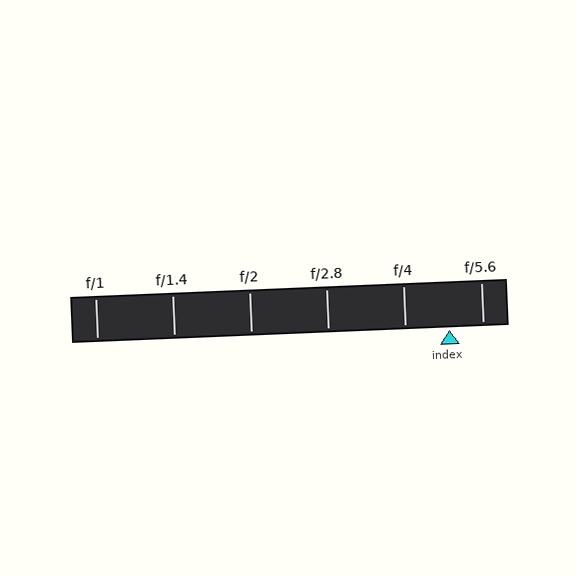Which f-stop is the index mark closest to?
The index mark is closest to f/5.6.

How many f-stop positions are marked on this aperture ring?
There are 6 f-stop positions marked.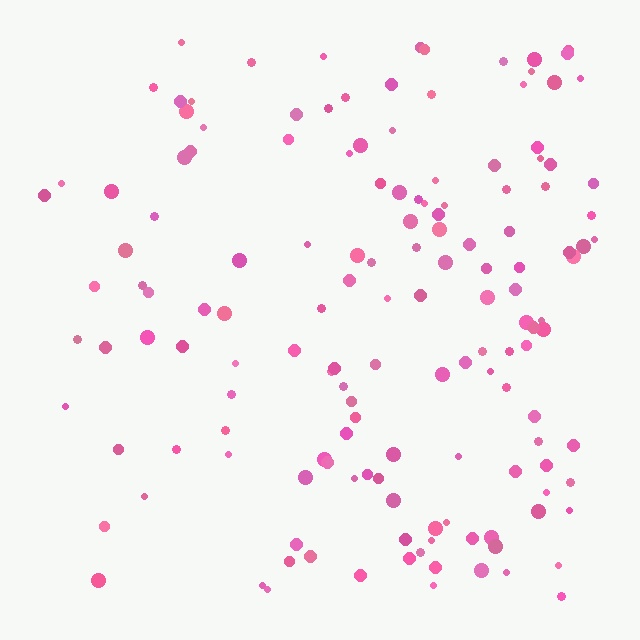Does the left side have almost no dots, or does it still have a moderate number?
Still a moderate number, just noticeably fewer than the right.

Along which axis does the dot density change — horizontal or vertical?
Horizontal.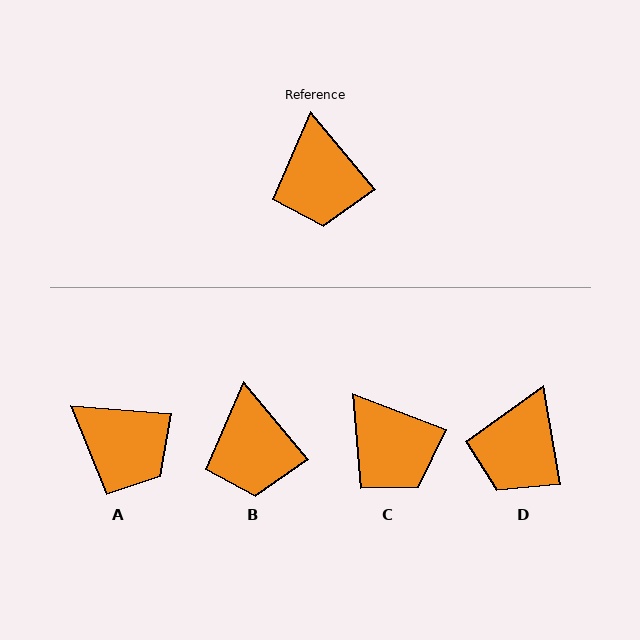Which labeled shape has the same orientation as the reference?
B.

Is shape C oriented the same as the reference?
No, it is off by about 29 degrees.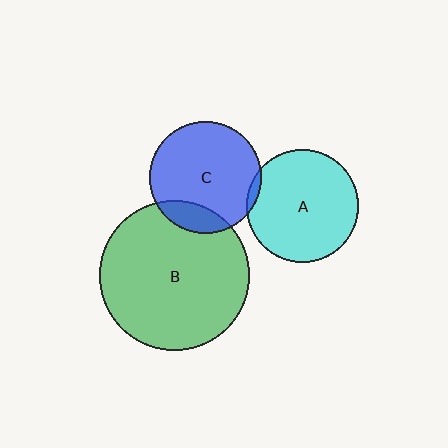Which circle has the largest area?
Circle B (green).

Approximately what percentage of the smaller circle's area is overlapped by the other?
Approximately 5%.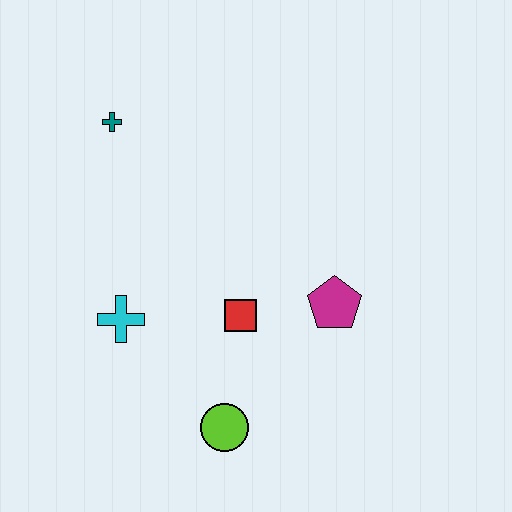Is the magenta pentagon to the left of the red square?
No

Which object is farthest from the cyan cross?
The magenta pentagon is farthest from the cyan cross.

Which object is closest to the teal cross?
The cyan cross is closest to the teal cross.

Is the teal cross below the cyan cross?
No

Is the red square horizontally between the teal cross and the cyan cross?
No